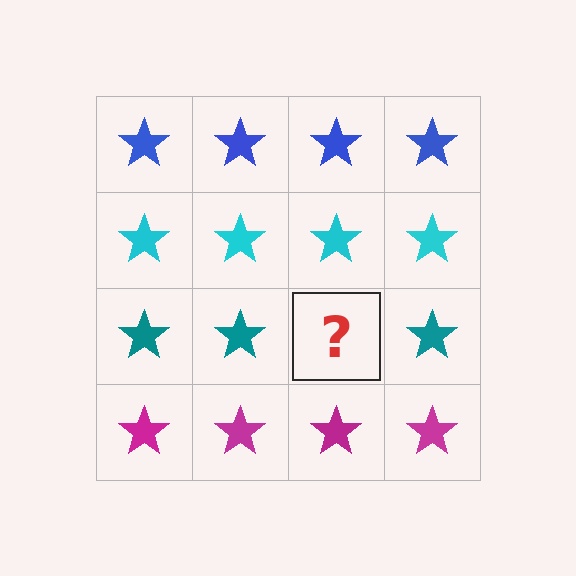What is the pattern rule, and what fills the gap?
The rule is that each row has a consistent color. The gap should be filled with a teal star.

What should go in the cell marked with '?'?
The missing cell should contain a teal star.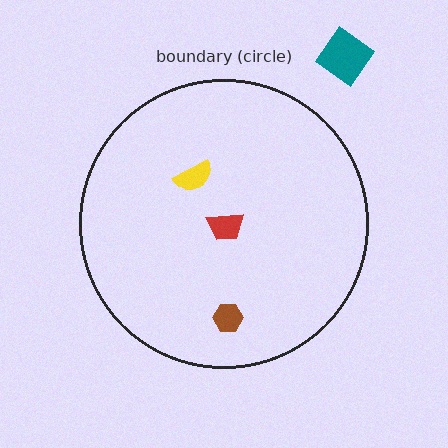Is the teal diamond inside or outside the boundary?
Outside.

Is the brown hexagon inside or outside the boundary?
Inside.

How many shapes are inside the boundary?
3 inside, 1 outside.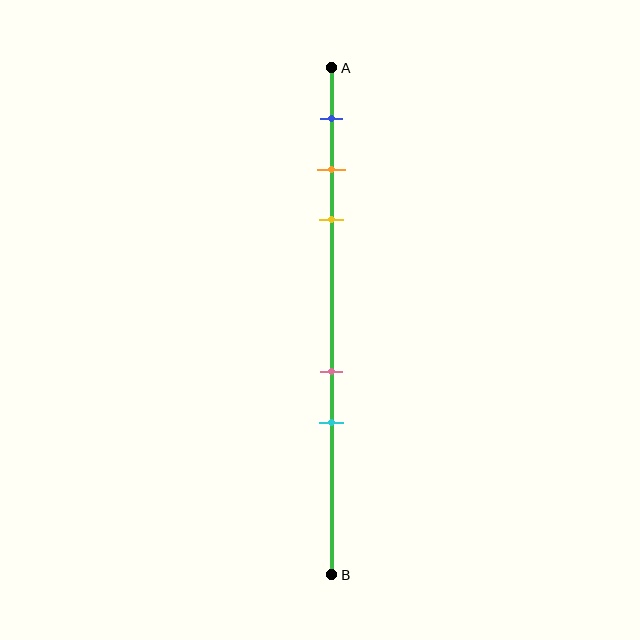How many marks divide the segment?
There are 5 marks dividing the segment.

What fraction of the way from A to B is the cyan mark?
The cyan mark is approximately 70% (0.7) of the way from A to B.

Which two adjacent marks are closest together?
The orange and yellow marks are the closest adjacent pair.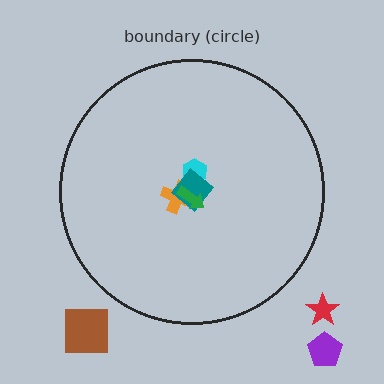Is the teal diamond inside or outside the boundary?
Inside.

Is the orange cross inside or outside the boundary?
Inside.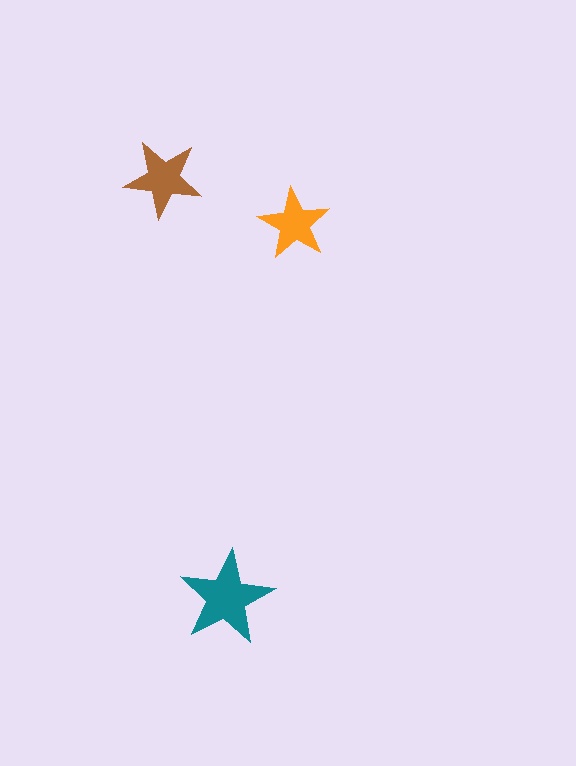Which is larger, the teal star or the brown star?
The teal one.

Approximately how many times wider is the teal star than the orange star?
About 1.5 times wider.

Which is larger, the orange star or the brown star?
The brown one.